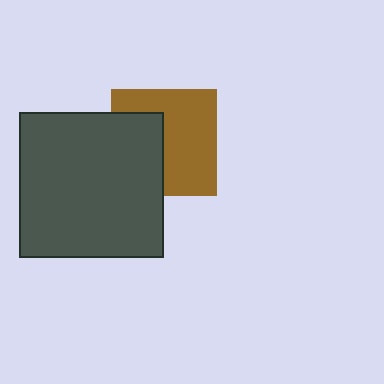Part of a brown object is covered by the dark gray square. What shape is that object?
It is a square.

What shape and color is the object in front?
The object in front is a dark gray square.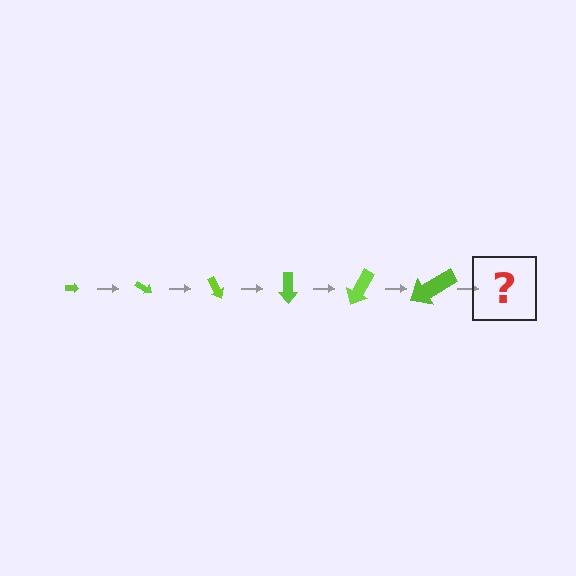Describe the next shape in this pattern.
It should be an arrow, larger than the previous one and rotated 180 degrees from the start.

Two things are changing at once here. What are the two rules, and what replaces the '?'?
The two rules are that the arrow grows larger each step and it rotates 30 degrees each step. The '?' should be an arrow, larger than the previous one and rotated 180 degrees from the start.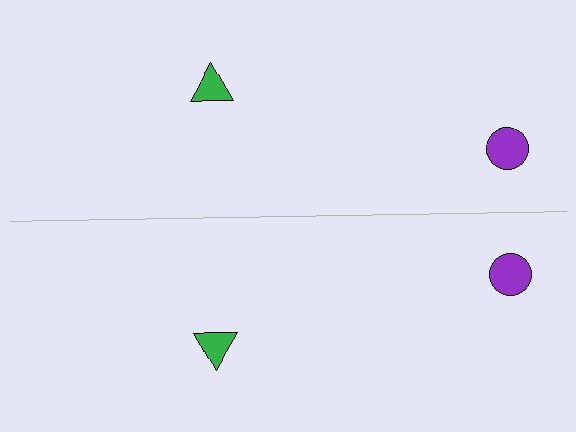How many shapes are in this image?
There are 4 shapes in this image.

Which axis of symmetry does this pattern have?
The pattern has a horizontal axis of symmetry running through the center of the image.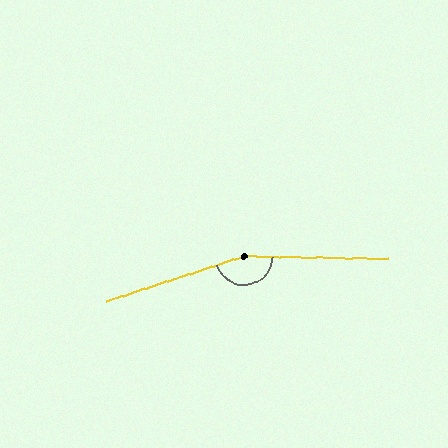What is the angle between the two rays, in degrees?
Approximately 161 degrees.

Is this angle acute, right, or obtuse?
It is obtuse.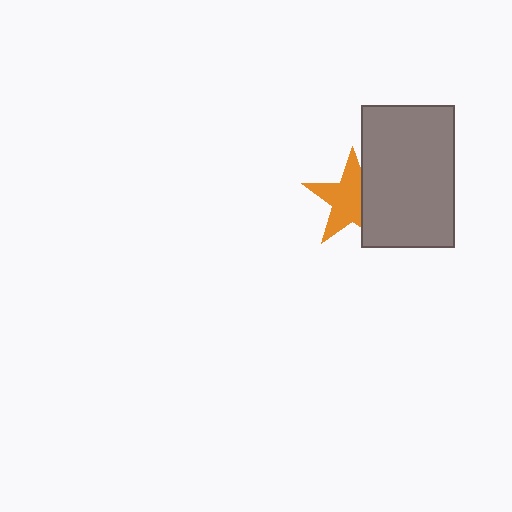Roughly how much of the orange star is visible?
Most of it is visible (roughly 66%).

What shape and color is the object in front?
The object in front is a gray rectangle.